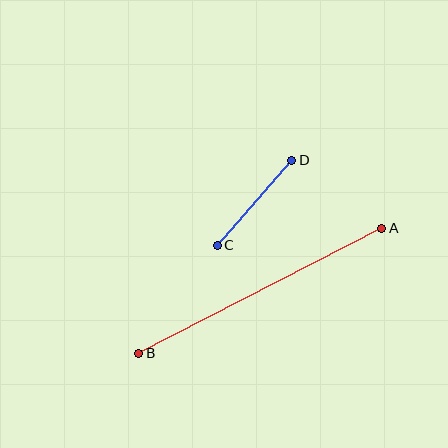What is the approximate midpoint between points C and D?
The midpoint is at approximately (255, 203) pixels.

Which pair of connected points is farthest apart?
Points A and B are farthest apart.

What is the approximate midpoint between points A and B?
The midpoint is at approximately (260, 291) pixels.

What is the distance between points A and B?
The distance is approximately 273 pixels.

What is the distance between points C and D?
The distance is approximately 113 pixels.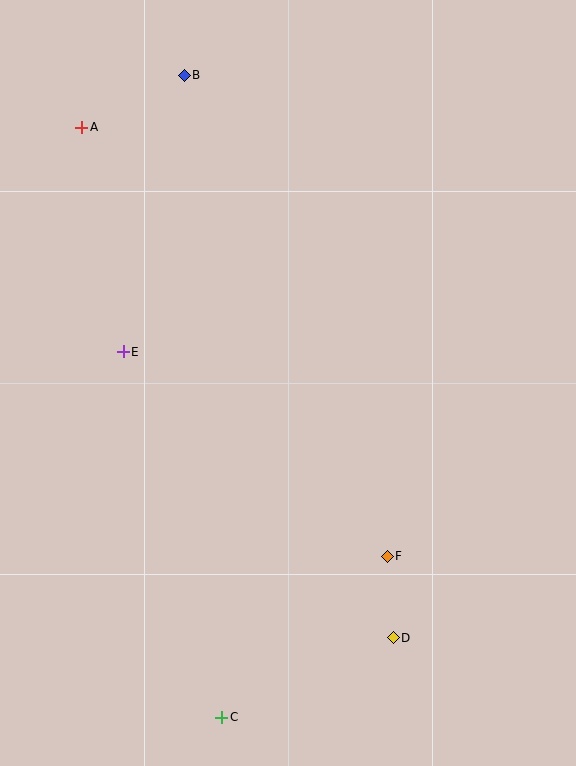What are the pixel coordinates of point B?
Point B is at (184, 75).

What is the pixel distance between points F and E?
The distance between F and E is 334 pixels.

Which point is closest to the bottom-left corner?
Point C is closest to the bottom-left corner.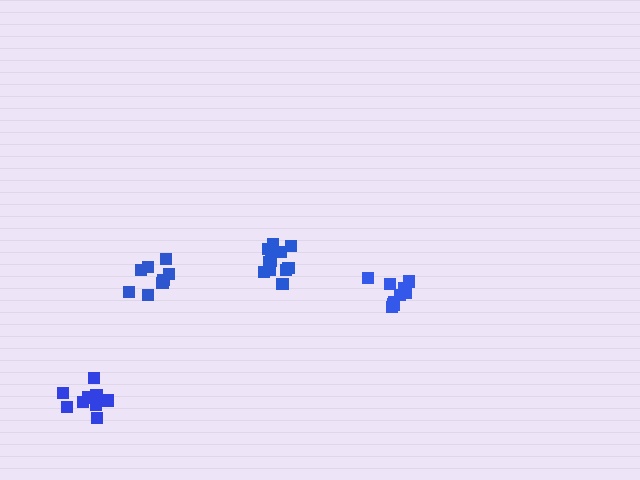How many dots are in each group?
Group 1: 13 dots, Group 2: 9 dots, Group 3: 9 dots, Group 4: 8 dots (39 total).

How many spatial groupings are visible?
There are 4 spatial groupings.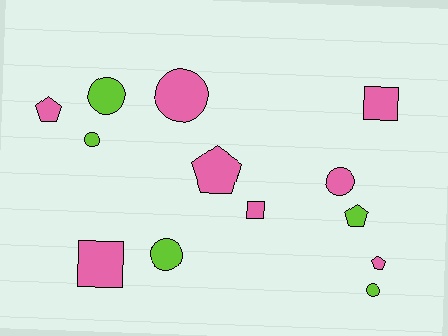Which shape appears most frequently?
Circle, with 6 objects.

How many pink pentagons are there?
There are 3 pink pentagons.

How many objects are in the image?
There are 13 objects.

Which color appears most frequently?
Pink, with 8 objects.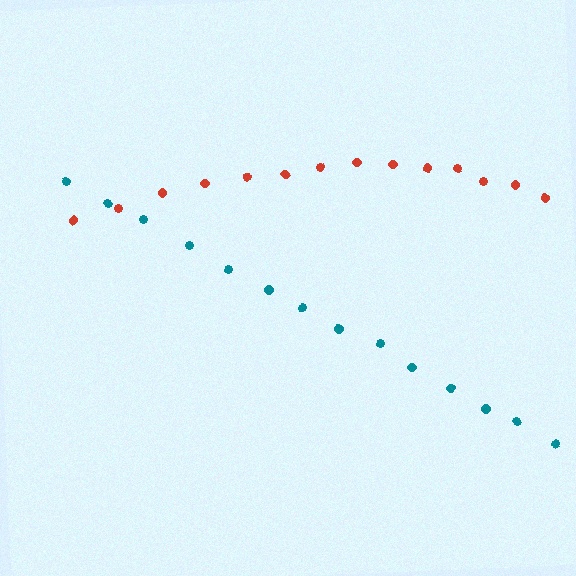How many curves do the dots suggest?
There are 2 distinct paths.